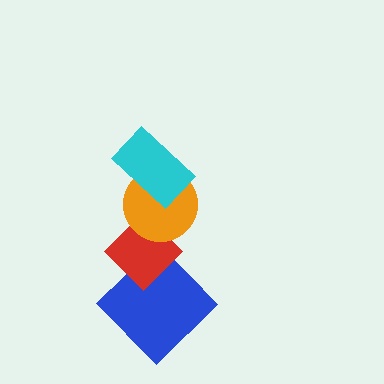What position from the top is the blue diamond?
The blue diamond is 4th from the top.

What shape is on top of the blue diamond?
The red diamond is on top of the blue diamond.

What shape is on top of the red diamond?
The orange circle is on top of the red diamond.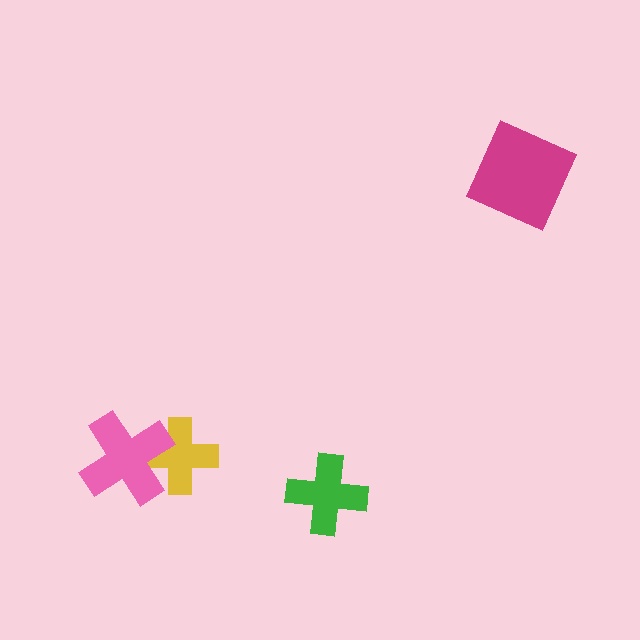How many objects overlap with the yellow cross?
1 object overlaps with the yellow cross.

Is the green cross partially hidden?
No, no other shape covers it.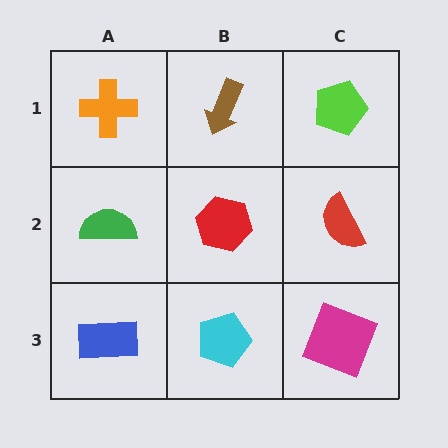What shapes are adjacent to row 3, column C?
A red semicircle (row 2, column C), a cyan pentagon (row 3, column B).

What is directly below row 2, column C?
A magenta square.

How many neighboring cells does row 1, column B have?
3.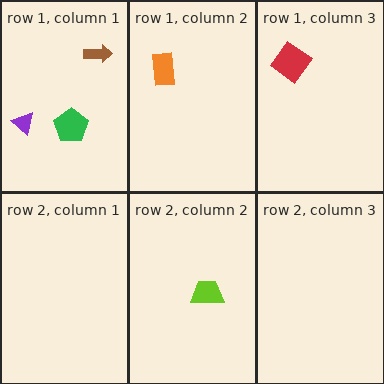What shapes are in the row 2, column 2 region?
The lime trapezoid.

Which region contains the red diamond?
The row 1, column 3 region.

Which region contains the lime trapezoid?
The row 2, column 2 region.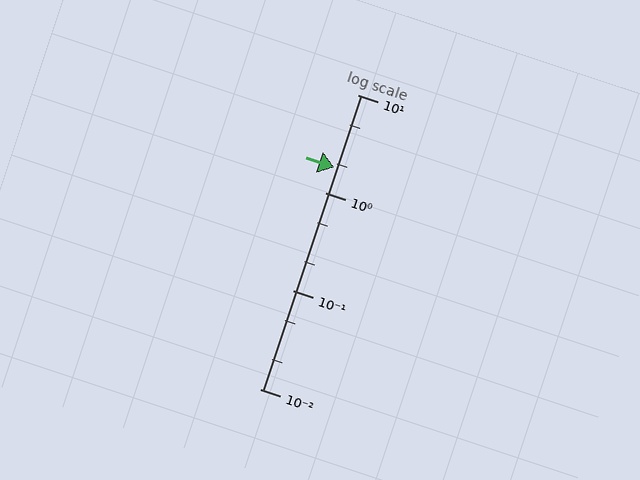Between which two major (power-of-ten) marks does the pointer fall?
The pointer is between 1 and 10.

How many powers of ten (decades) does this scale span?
The scale spans 3 decades, from 0.01 to 10.